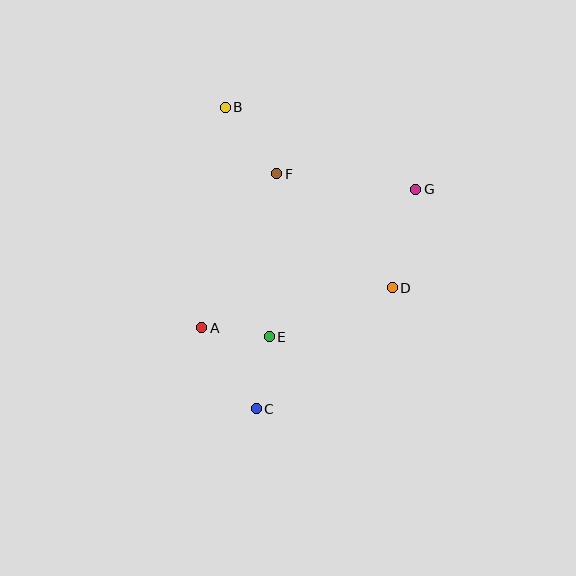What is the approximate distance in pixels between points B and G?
The distance between B and G is approximately 207 pixels.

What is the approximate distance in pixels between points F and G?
The distance between F and G is approximately 140 pixels.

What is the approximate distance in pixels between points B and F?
The distance between B and F is approximately 84 pixels.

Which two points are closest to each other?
Points A and E are closest to each other.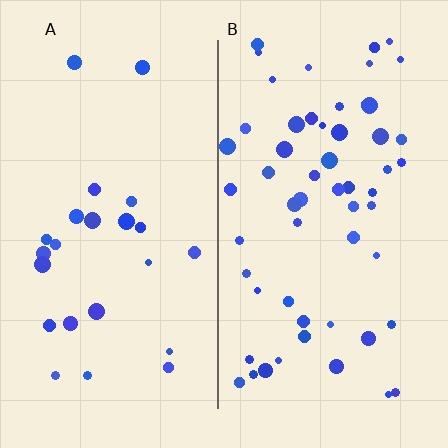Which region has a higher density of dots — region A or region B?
B (the right).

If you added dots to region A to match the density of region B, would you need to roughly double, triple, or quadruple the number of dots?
Approximately double.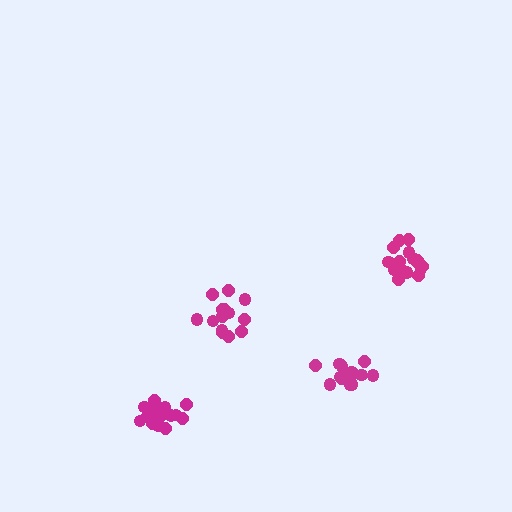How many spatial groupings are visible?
There are 4 spatial groupings.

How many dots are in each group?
Group 1: 16 dots, Group 2: 15 dots, Group 3: 16 dots, Group 4: 14 dots (61 total).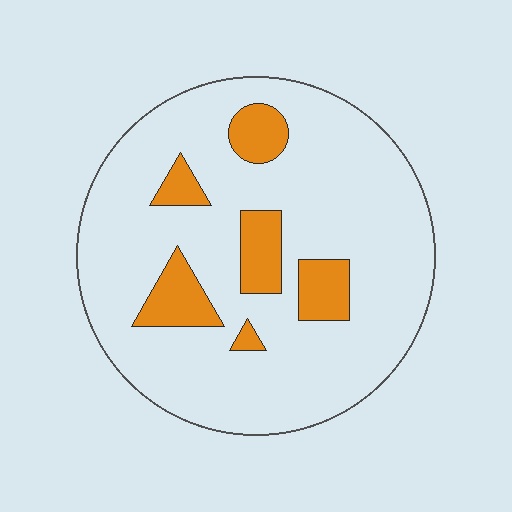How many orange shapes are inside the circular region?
6.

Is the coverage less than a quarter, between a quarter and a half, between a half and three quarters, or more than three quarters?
Less than a quarter.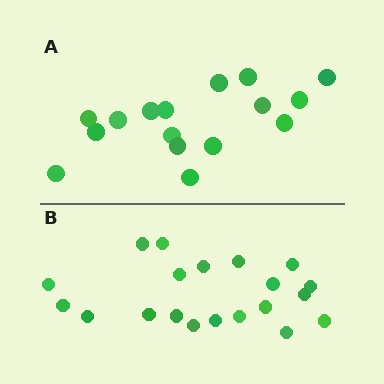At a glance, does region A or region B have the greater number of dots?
Region B (the bottom region) has more dots.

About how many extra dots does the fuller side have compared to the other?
Region B has about 4 more dots than region A.